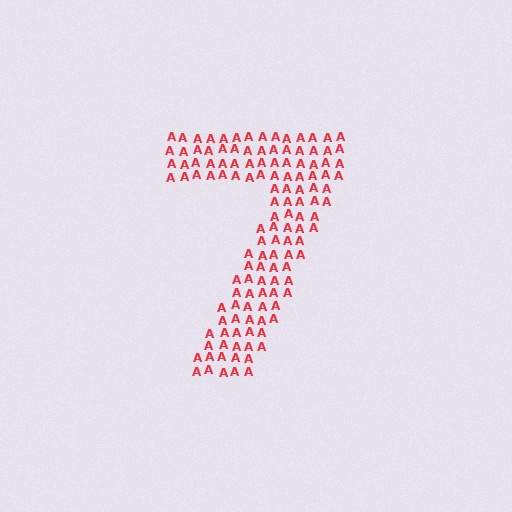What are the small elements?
The small elements are letter A's.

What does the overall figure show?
The overall figure shows the digit 7.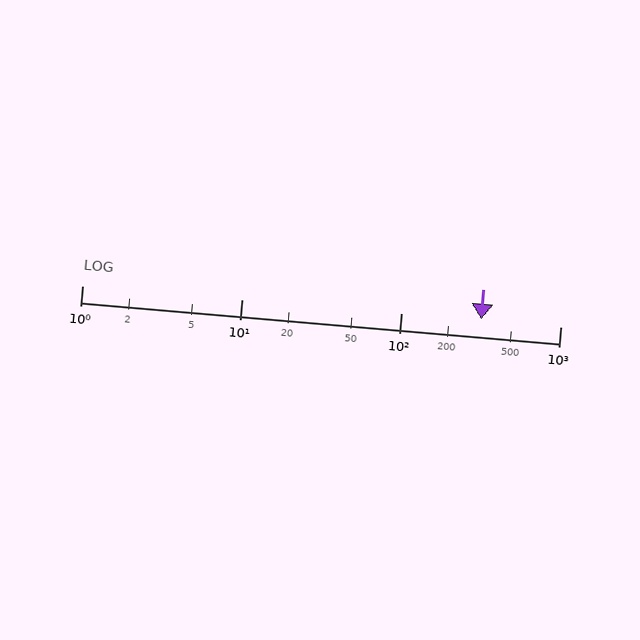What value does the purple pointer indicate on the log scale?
The pointer indicates approximately 320.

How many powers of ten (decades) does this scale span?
The scale spans 3 decades, from 1 to 1000.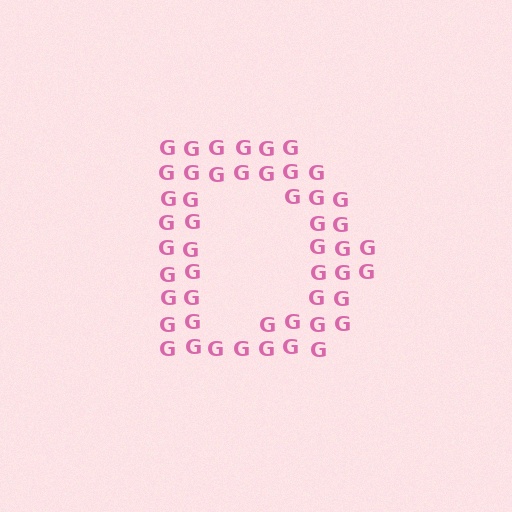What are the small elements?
The small elements are letter G's.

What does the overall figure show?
The overall figure shows the letter D.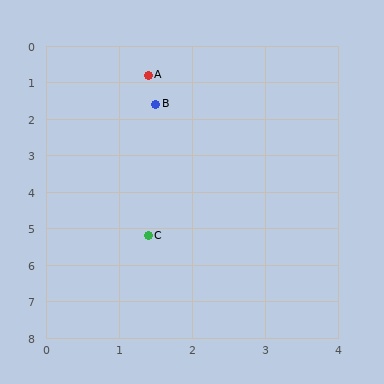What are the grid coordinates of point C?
Point C is at approximately (1.4, 5.2).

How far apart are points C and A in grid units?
Points C and A are about 4.4 grid units apart.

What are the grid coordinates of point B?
Point B is at approximately (1.5, 1.6).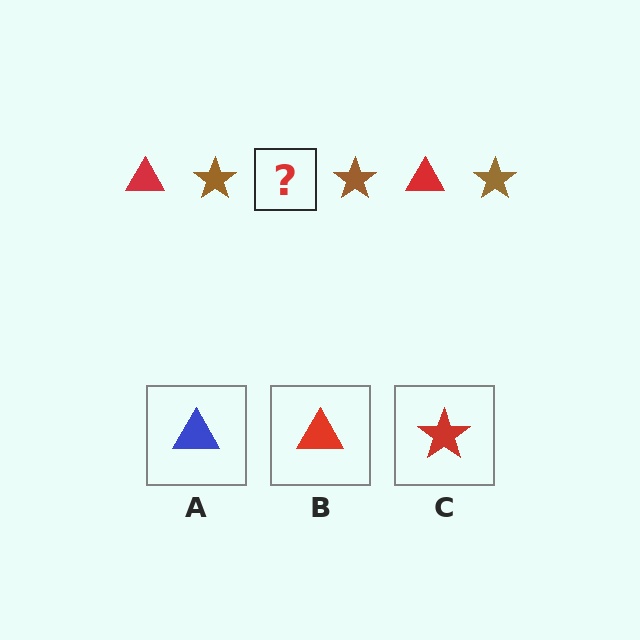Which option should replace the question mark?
Option B.